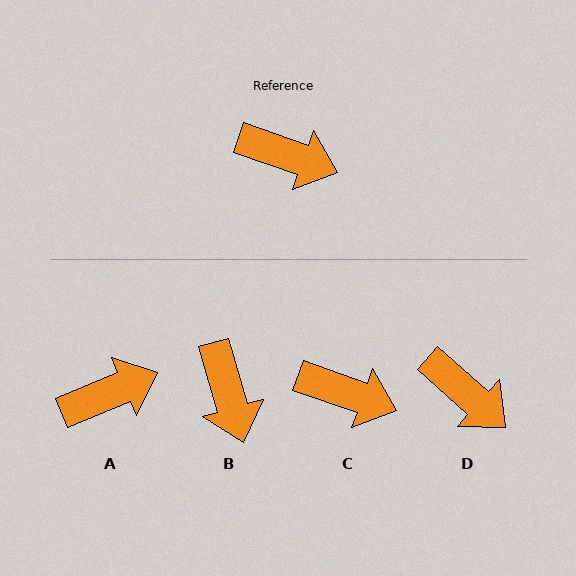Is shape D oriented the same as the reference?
No, it is off by about 22 degrees.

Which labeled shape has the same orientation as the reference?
C.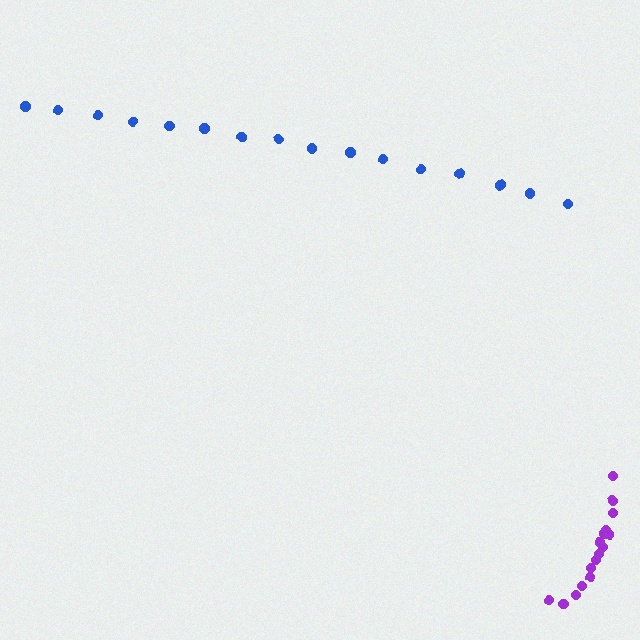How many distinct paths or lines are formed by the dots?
There are 2 distinct paths.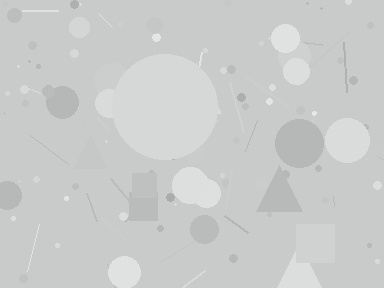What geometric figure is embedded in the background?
A circle is embedded in the background.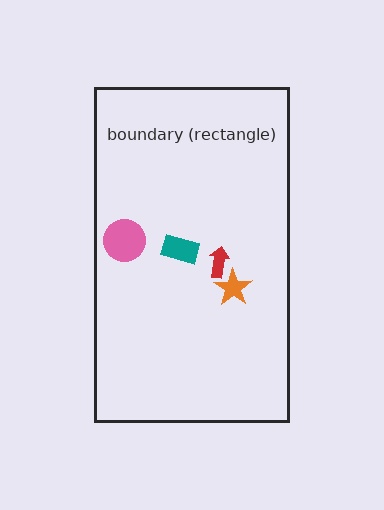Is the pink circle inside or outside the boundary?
Inside.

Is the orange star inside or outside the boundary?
Inside.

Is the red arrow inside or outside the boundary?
Inside.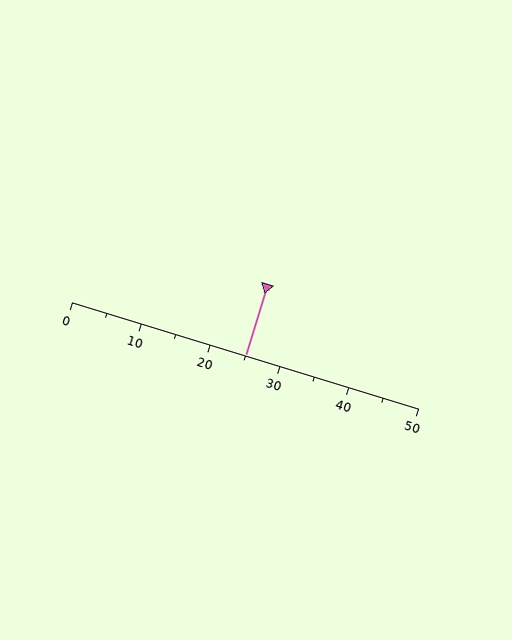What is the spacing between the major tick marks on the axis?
The major ticks are spaced 10 apart.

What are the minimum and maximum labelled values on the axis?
The axis runs from 0 to 50.